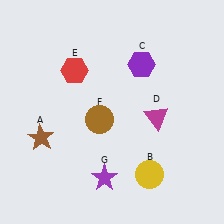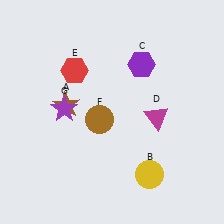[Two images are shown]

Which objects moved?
The objects that moved are: the brown star (A), the purple star (G).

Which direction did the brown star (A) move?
The brown star (A) moved up.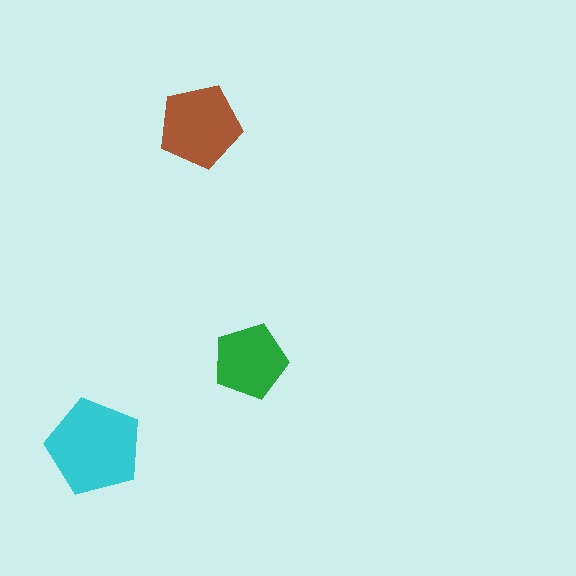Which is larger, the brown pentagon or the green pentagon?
The brown one.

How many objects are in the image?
There are 3 objects in the image.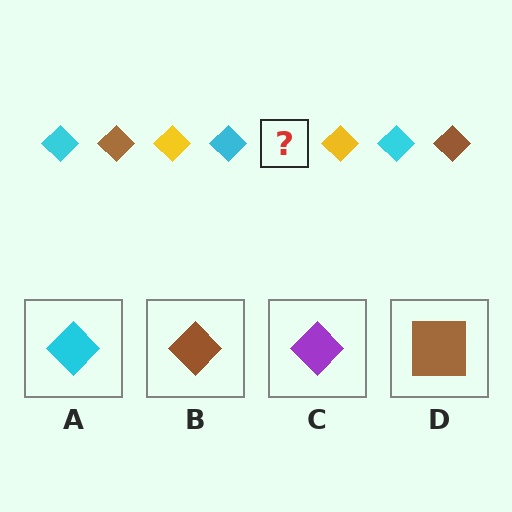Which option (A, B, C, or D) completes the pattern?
B.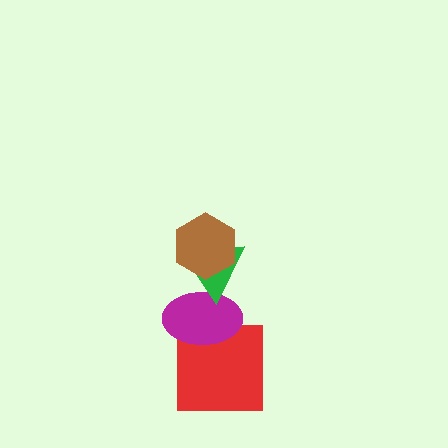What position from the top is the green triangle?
The green triangle is 2nd from the top.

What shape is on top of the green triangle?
The brown hexagon is on top of the green triangle.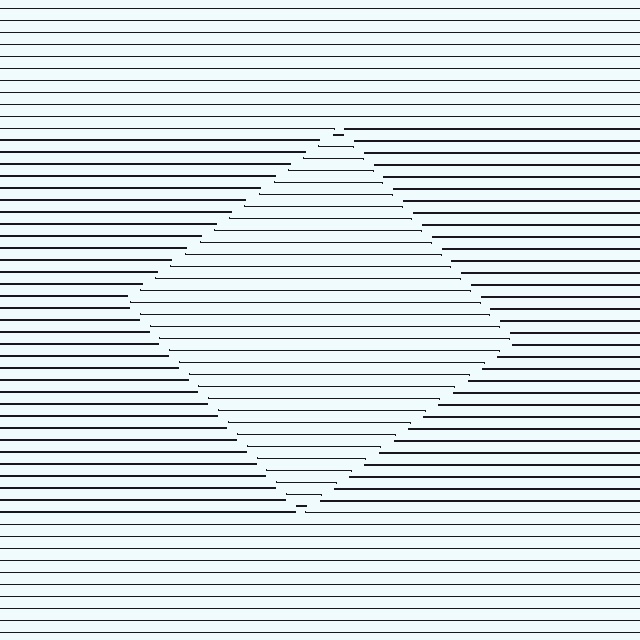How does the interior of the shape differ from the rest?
The interior of the shape contains the same grating, shifted by half a period — the contour is defined by the phase discontinuity where line-ends from the inner and outer gratings abut.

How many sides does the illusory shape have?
4 sides — the line-ends trace a square.